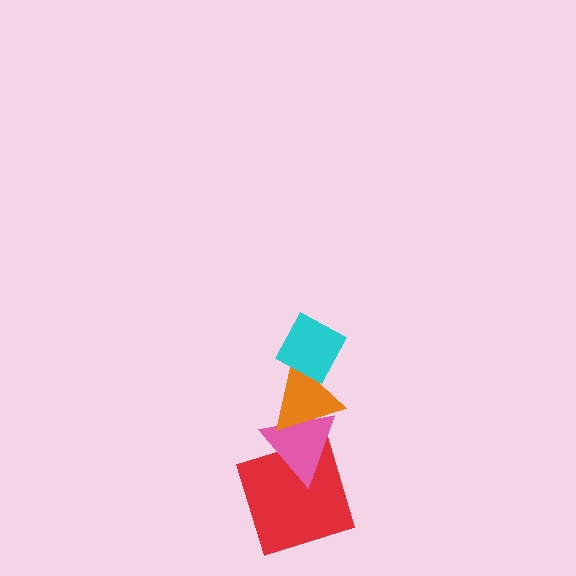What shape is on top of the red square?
The pink triangle is on top of the red square.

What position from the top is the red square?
The red square is 4th from the top.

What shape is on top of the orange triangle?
The cyan diamond is on top of the orange triangle.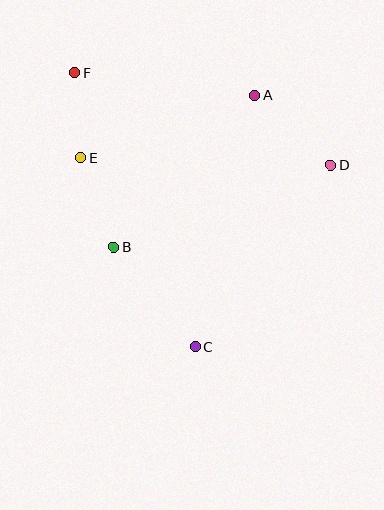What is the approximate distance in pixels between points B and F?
The distance between B and F is approximately 179 pixels.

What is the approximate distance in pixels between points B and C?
The distance between B and C is approximately 129 pixels.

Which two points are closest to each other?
Points E and F are closest to each other.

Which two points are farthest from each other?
Points C and F are farthest from each other.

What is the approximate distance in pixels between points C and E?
The distance between C and E is approximately 222 pixels.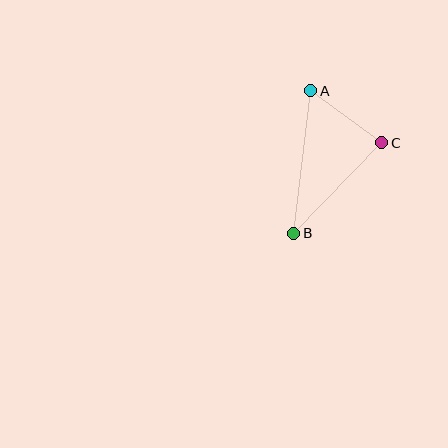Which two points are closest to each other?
Points A and C are closest to each other.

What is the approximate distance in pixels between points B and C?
The distance between B and C is approximately 126 pixels.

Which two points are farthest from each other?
Points A and B are farthest from each other.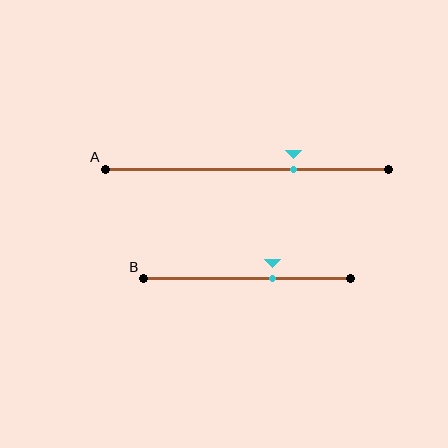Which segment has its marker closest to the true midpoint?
Segment B has its marker closest to the true midpoint.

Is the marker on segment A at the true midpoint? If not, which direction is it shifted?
No, the marker on segment A is shifted to the right by about 17% of the segment length.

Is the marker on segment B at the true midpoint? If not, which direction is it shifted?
No, the marker on segment B is shifted to the right by about 12% of the segment length.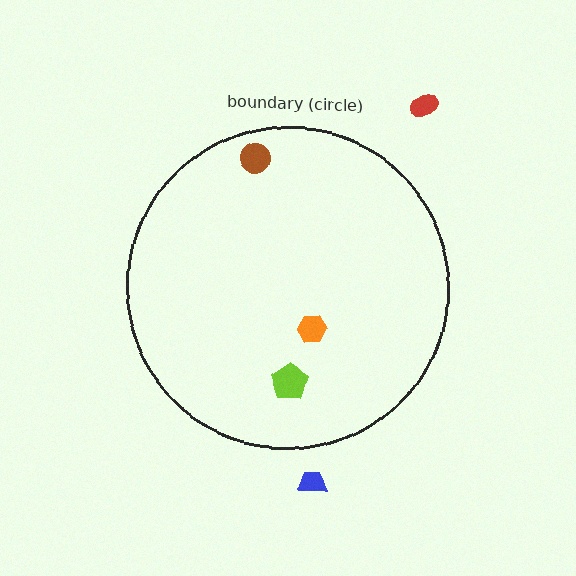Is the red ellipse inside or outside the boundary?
Outside.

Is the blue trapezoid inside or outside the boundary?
Outside.